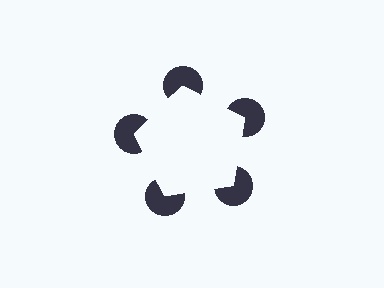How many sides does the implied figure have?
5 sides.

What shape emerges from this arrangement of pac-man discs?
An illusory pentagon — its edges are inferred from the aligned wedge cuts in the pac-man discs, not physically drawn.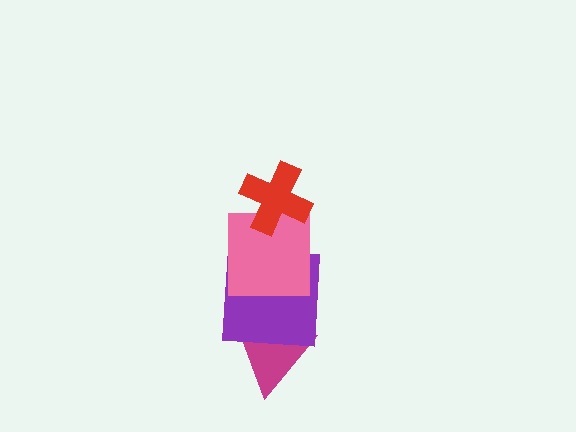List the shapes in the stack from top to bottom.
From top to bottom: the red cross, the pink square, the purple square, the magenta triangle.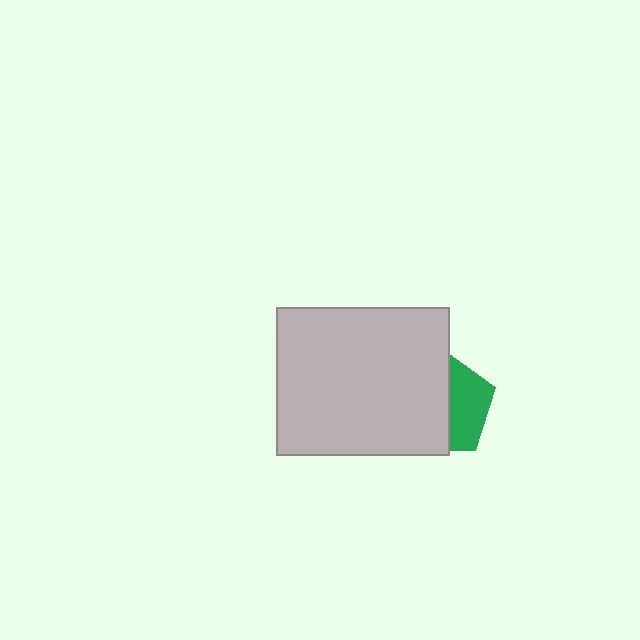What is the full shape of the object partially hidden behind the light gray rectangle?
The partially hidden object is a green pentagon.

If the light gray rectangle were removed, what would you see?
You would see the complete green pentagon.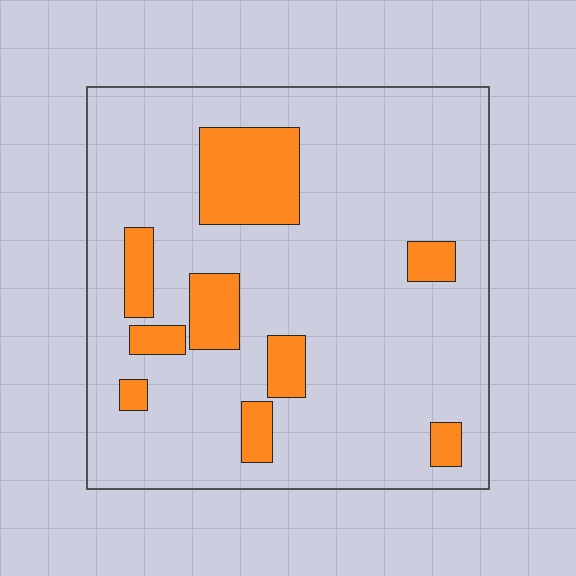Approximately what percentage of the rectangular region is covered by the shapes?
Approximately 15%.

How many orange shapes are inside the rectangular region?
9.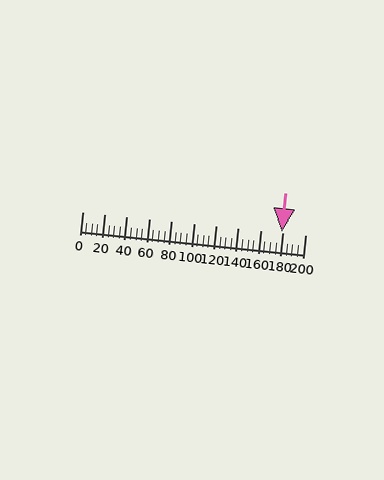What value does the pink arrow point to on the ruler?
The pink arrow points to approximately 179.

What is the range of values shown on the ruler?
The ruler shows values from 0 to 200.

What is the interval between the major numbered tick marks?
The major tick marks are spaced 20 units apart.